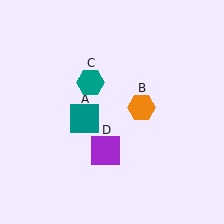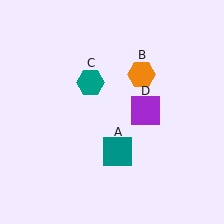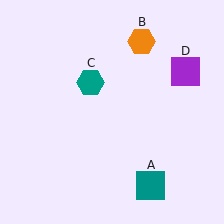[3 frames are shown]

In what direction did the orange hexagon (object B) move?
The orange hexagon (object B) moved up.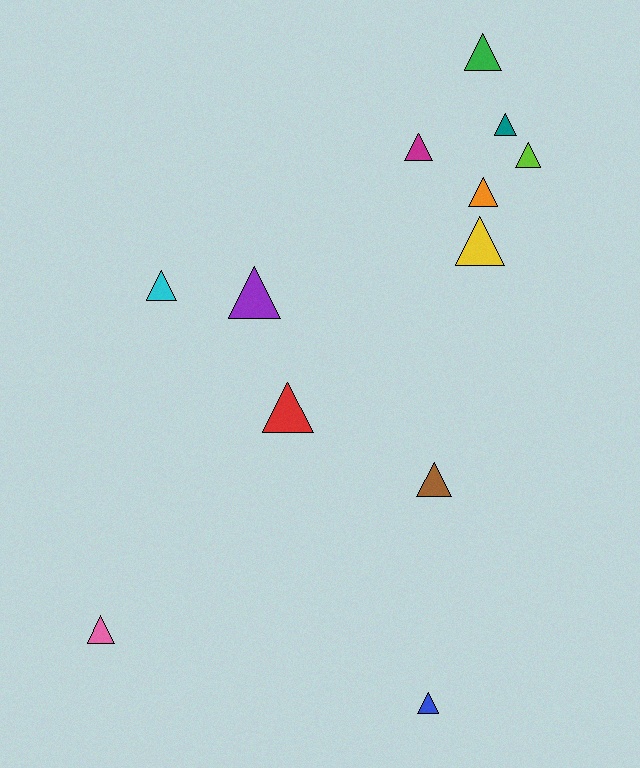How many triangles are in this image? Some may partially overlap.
There are 12 triangles.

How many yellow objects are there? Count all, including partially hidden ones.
There is 1 yellow object.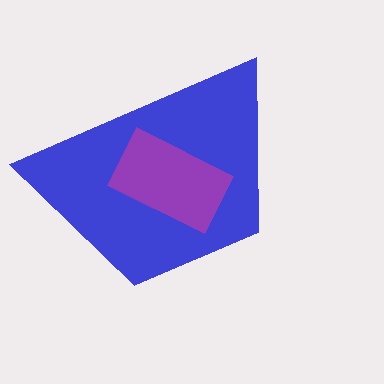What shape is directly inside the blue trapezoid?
The purple rectangle.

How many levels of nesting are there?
2.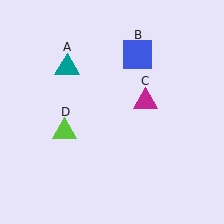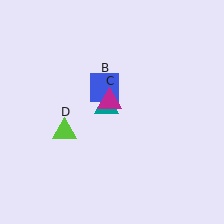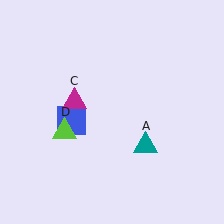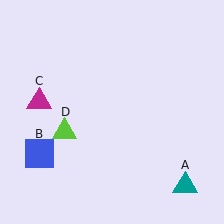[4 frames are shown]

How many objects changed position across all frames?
3 objects changed position: teal triangle (object A), blue square (object B), magenta triangle (object C).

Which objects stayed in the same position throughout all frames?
Lime triangle (object D) remained stationary.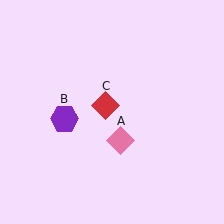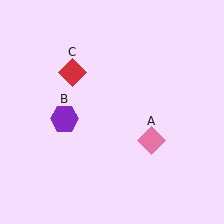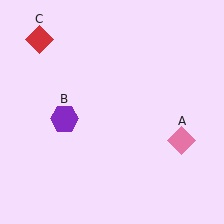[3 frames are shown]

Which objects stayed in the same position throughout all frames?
Purple hexagon (object B) remained stationary.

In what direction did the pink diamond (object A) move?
The pink diamond (object A) moved right.